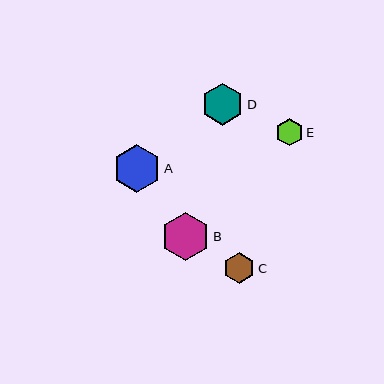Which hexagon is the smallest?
Hexagon E is the smallest with a size of approximately 27 pixels.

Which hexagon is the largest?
Hexagon A is the largest with a size of approximately 48 pixels.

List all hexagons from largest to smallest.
From largest to smallest: A, B, D, C, E.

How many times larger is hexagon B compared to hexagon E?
Hexagon B is approximately 1.8 times the size of hexagon E.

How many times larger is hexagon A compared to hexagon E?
Hexagon A is approximately 1.8 times the size of hexagon E.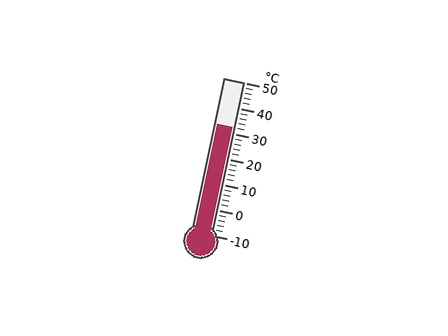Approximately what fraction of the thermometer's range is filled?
The thermometer is filled to approximately 70% of its range.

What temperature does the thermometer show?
The thermometer shows approximately 32°C.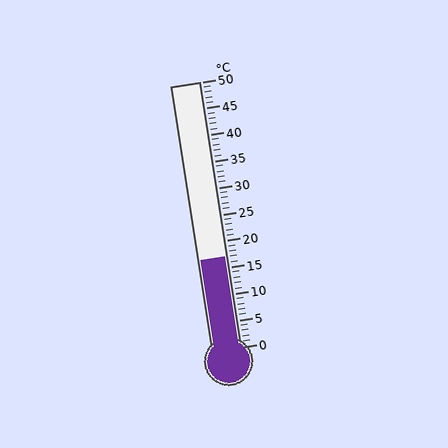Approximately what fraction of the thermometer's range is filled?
The thermometer is filled to approximately 35% of its range.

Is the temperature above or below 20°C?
The temperature is below 20°C.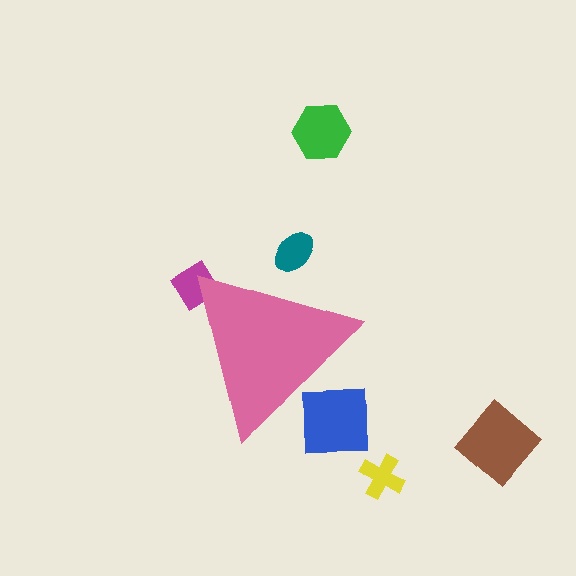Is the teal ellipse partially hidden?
Yes, the teal ellipse is partially hidden behind the pink triangle.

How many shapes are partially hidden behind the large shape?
3 shapes are partially hidden.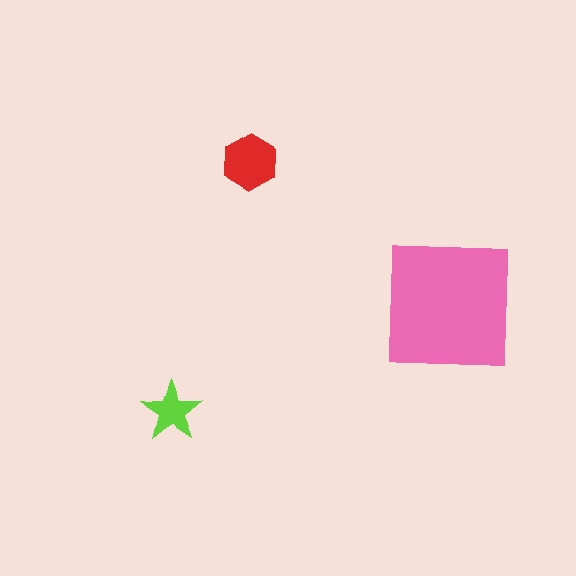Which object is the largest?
The pink square.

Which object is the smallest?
The lime star.